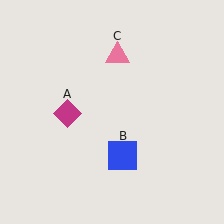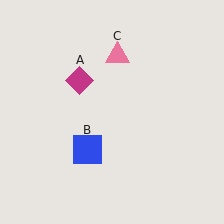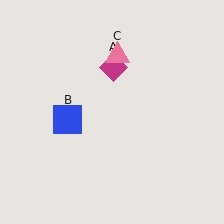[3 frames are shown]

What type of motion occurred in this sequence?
The magenta diamond (object A), blue square (object B) rotated clockwise around the center of the scene.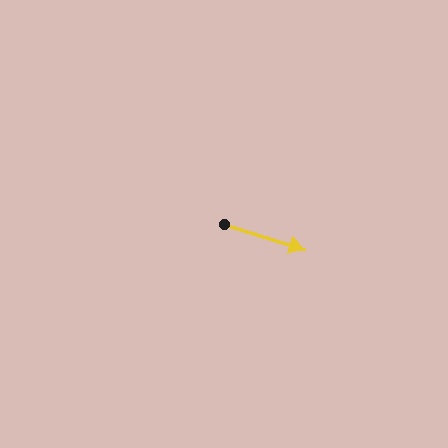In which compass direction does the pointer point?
East.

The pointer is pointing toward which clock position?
Roughly 4 o'clock.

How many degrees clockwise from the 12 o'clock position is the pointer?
Approximately 108 degrees.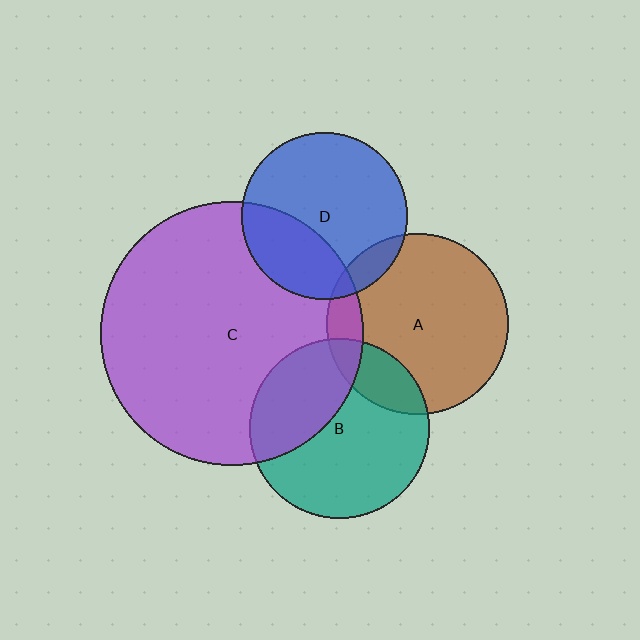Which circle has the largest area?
Circle C (purple).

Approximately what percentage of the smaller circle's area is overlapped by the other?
Approximately 35%.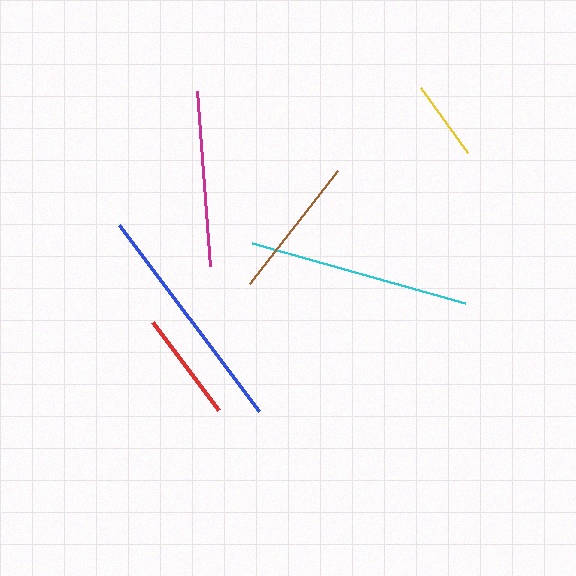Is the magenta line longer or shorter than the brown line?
The magenta line is longer than the brown line.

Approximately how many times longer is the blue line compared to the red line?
The blue line is approximately 2.1 times the length of the red line.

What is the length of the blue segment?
The blue segment is approximately 233 pixels long.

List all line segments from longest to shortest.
From longest to shortest: blue, cyan, magenta, brown, red, yellow.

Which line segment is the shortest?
The yellow line is the shortest at approximately 80 pixels.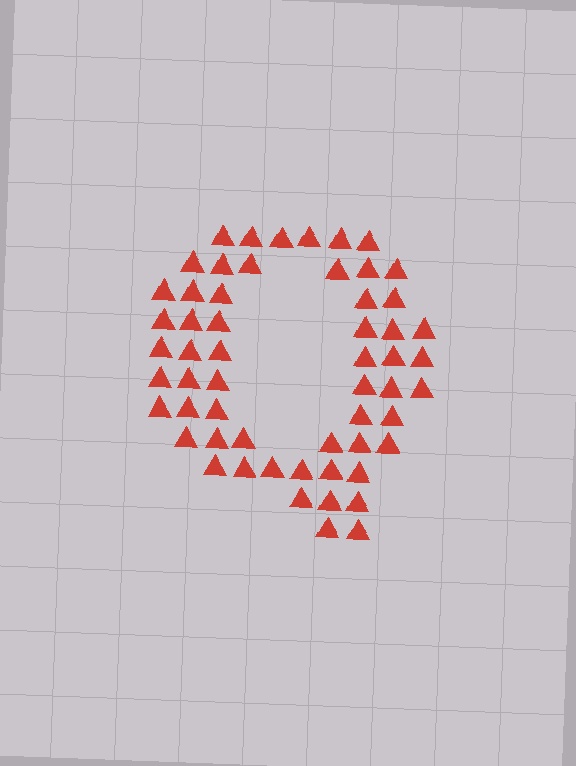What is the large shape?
The large shape is the letter Q.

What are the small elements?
The small elements are triangles.